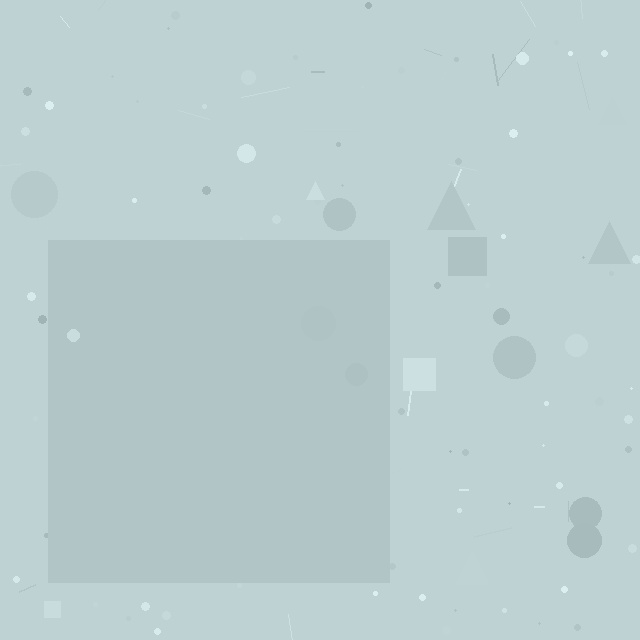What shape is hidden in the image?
A square is hidden in the image.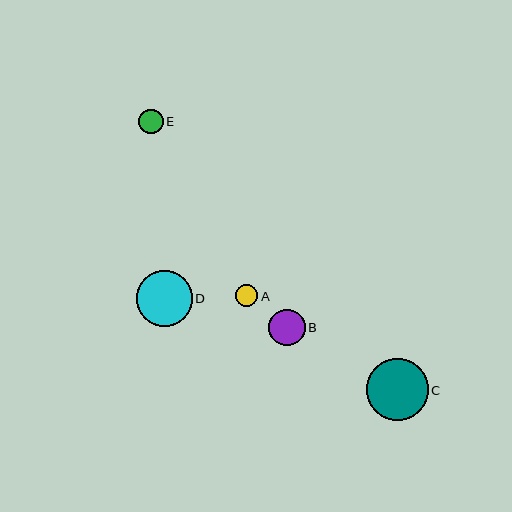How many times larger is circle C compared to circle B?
Circle C is approximately 1.7 times the size of circle B.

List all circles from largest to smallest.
From largest to smallest: C, D, B, E, A.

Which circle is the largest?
Circle C is the largest with a size of approximately 62 pixels.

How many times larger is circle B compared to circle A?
Circle B is approximately 1.6 times the size of circle A.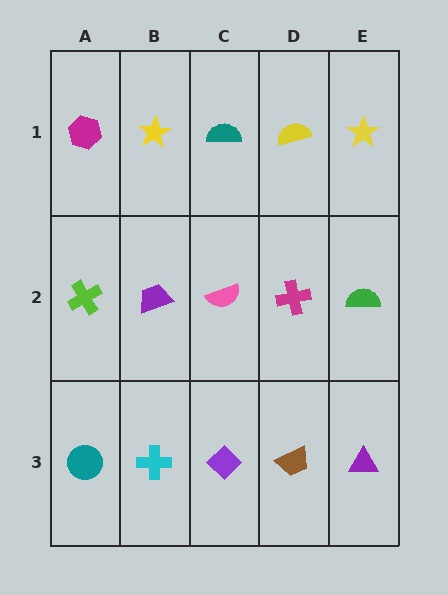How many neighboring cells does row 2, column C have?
4.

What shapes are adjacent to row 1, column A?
A lime cross (row 2, column A), a yellow star (row 1, column B).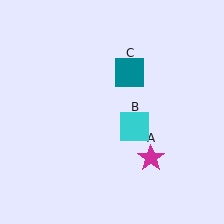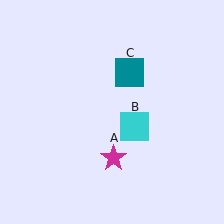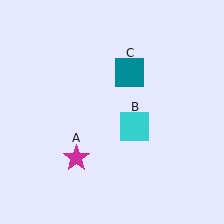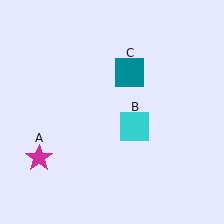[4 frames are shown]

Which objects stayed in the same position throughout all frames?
Cyan square (object B) and teal square (object C) remained stationary.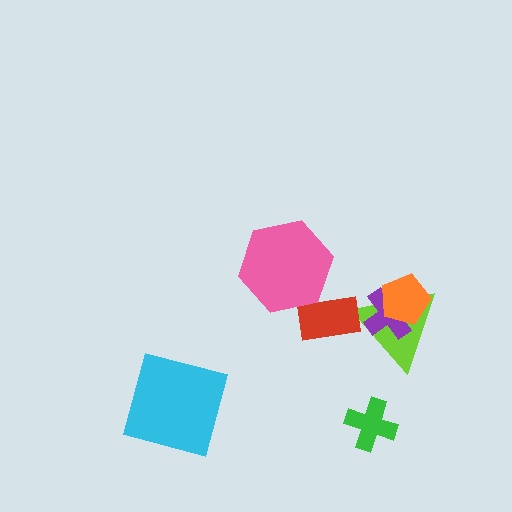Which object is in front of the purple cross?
The orange pentagon is in front of the purple cross.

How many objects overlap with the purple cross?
2 objects overlap with the purple cross.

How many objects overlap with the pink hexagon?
1 object overlaps with the pink hexagon.